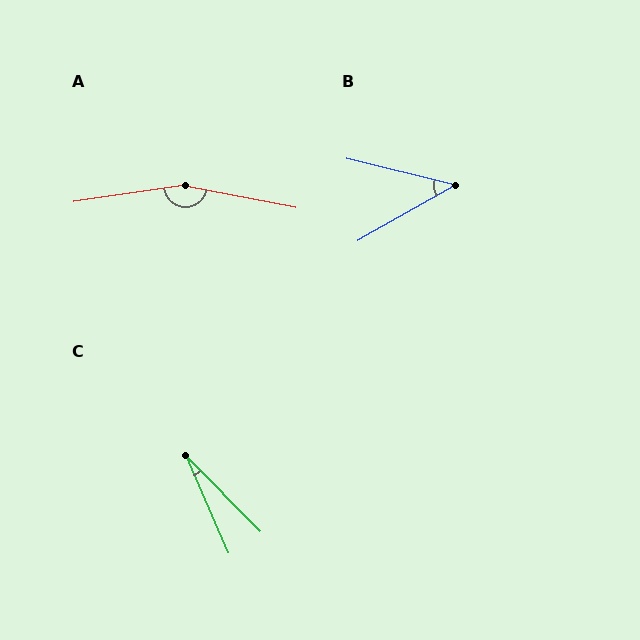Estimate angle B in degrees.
Approximately 43 degrees.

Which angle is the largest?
A, at approximately 160 degrees.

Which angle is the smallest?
C, at approximately 21 degrees.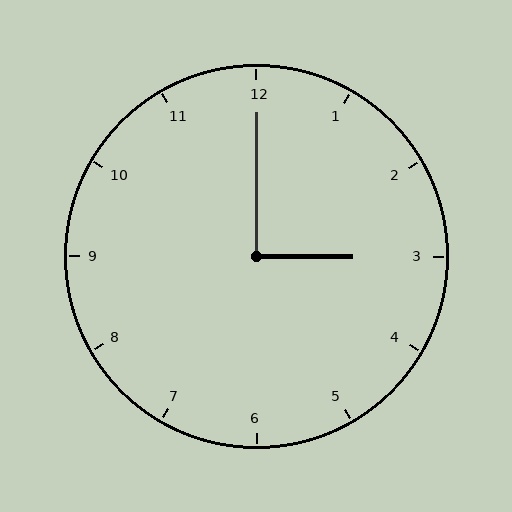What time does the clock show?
3:00.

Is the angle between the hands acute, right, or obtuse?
It is right.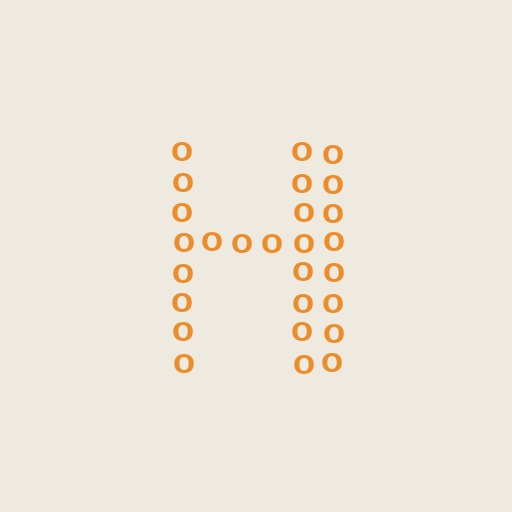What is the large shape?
The large shape is the letter H.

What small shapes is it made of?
It is made of small letter O's.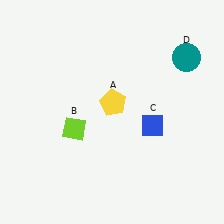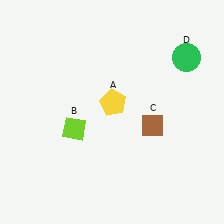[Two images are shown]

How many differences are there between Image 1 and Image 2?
There are 2 differences between the two images.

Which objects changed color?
C changed from blue to brown. D changed from teal to green.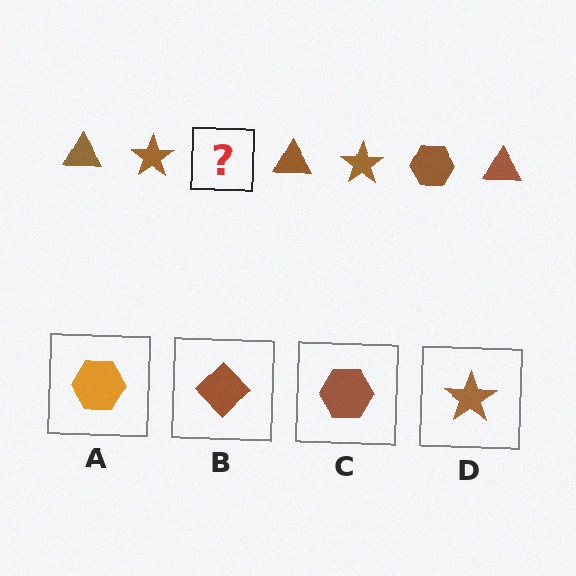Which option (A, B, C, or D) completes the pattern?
C.